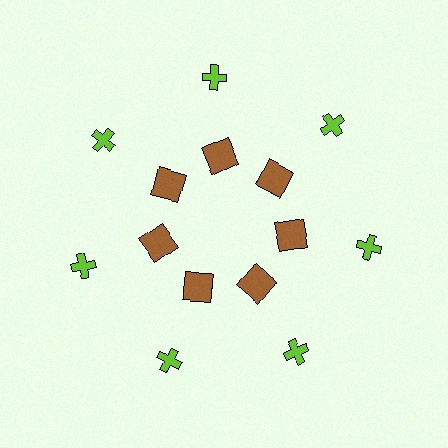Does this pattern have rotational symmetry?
Yes, this pattern has 7-fold rotational symmetry. It looks the same after rotating 51 degrees around the center.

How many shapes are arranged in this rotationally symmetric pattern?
There are 14 shapes, arranged in 7 groups of 2.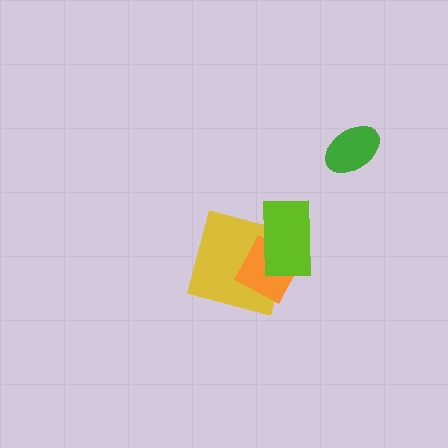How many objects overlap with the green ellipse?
0 objects overlap with the green ellipse.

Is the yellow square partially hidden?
Yes, it is partially covered by another shape.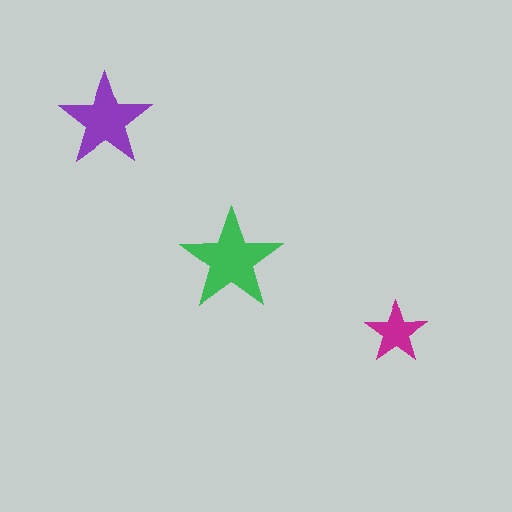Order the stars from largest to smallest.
the green one, the purple one, the magenta one.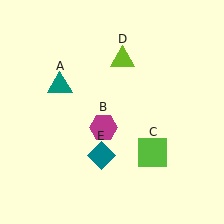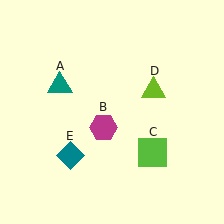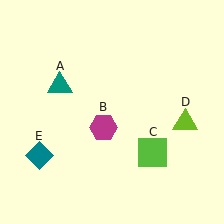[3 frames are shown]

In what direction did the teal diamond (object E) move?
The teal diamond (object E) moved left.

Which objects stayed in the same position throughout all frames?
Teal triangle (object A) and magenta hexagon (object B) and lime square (object C) remained stationary.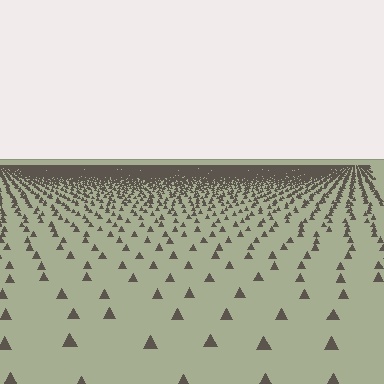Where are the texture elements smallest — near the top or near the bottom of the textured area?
Near the top.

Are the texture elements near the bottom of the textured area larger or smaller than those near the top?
Larger. Near the bottom, elements are closer to the viewer and appear at a bigger on-screen size.